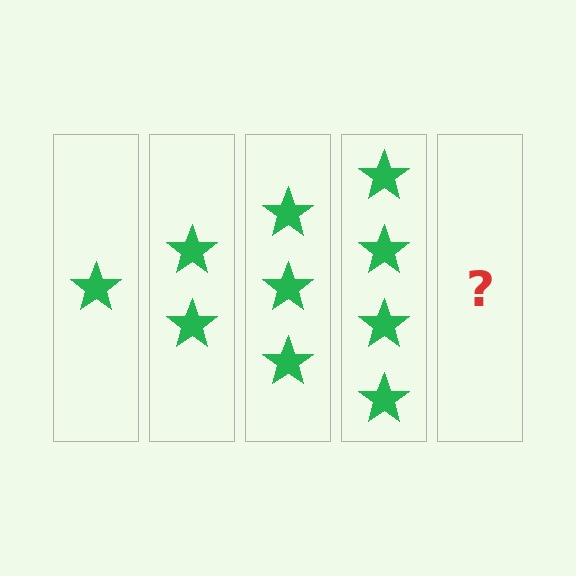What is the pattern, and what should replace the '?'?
The pattern is that each step adds one more star. The '?' should be 5 stars.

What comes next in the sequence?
The next element should be 5 stars.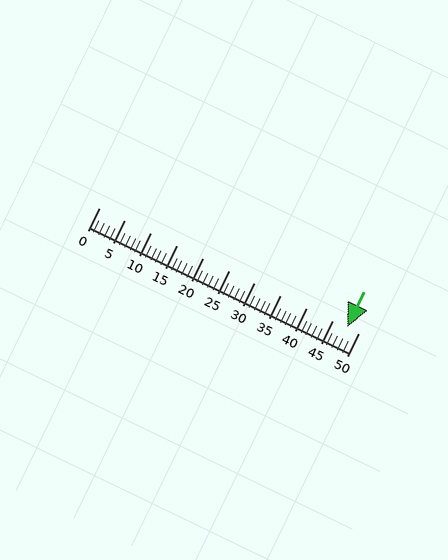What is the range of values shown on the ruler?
The ruler shows values from 0 to 50.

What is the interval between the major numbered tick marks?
The major tick marks are spaced 5 units apart.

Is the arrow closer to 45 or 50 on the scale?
The arrow is closer to 50.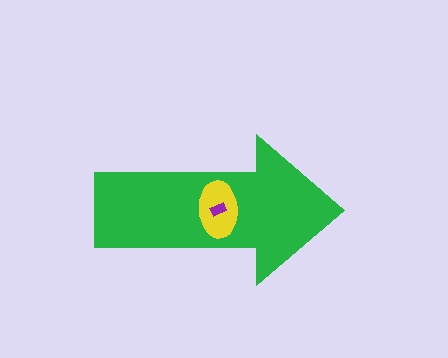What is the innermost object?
The purple rectangle.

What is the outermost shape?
The green arrow.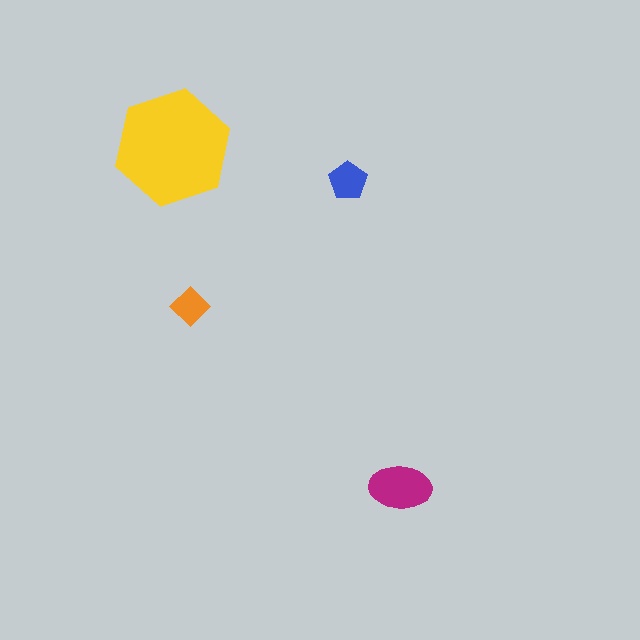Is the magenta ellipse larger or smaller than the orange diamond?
Larger.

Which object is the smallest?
The orange diamond.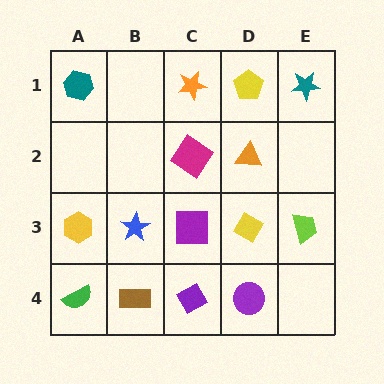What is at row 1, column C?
An orange star.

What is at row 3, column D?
A yellow diamond.